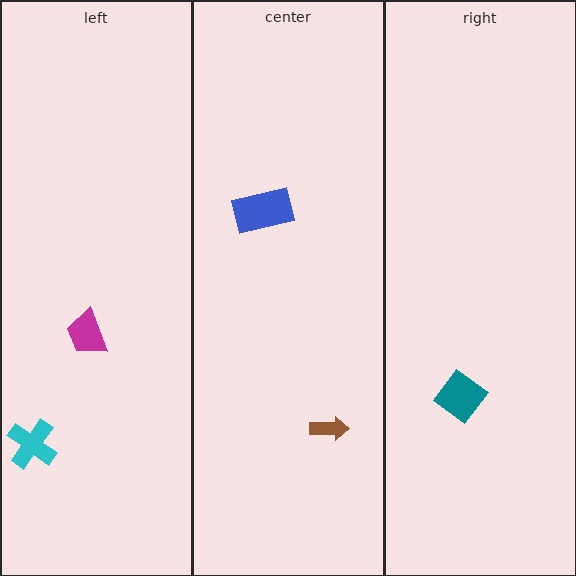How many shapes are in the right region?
1.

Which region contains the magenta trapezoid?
The left region.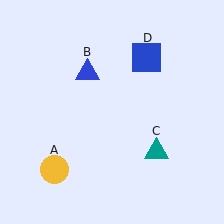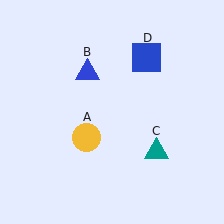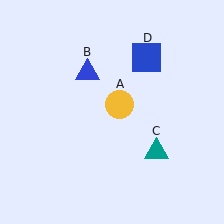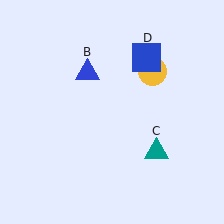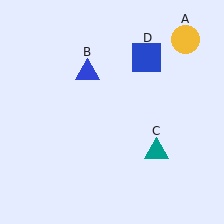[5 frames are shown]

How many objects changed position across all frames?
1 object changed position: yellow circle (object A).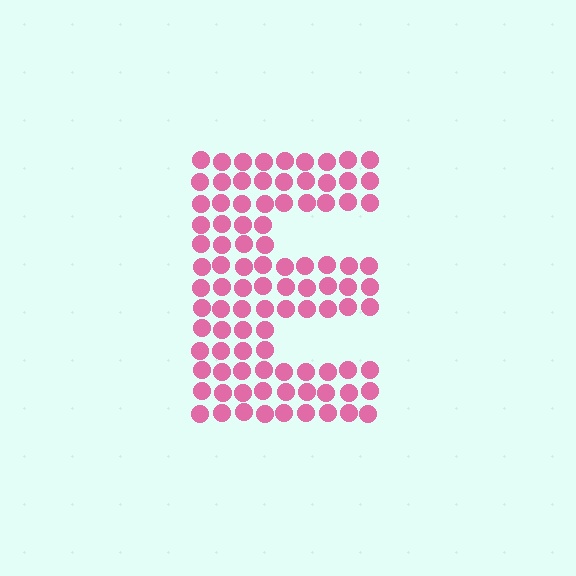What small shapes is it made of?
It is made of small circles.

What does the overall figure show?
The overall figure shows the letter E.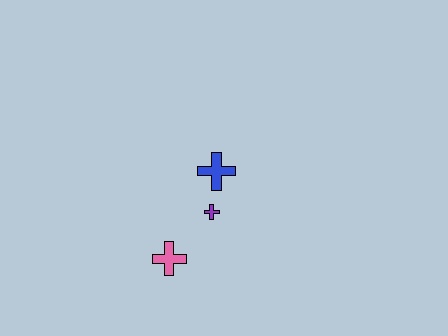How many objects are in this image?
There are 3 objects.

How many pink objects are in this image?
There is 1 pink object.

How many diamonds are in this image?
There are no diamonds.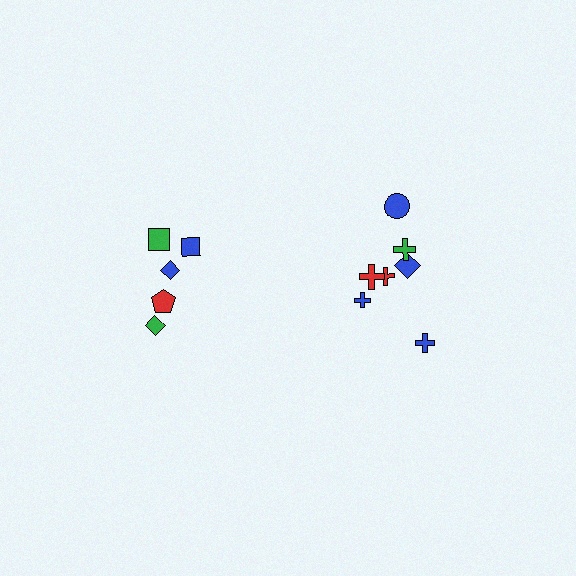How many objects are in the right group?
There are 7 objects.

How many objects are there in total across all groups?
There are 12 objects.